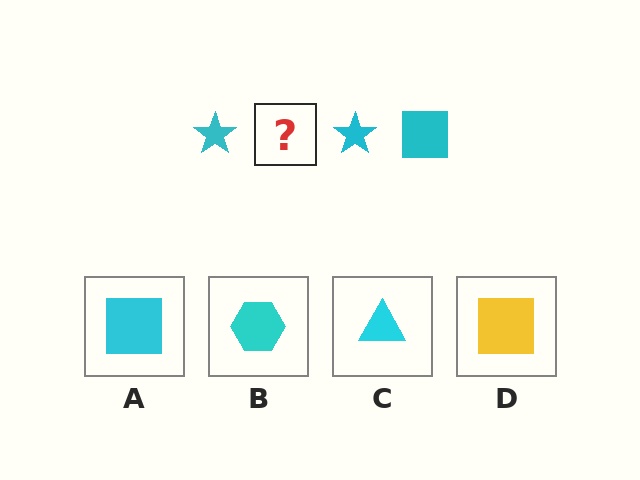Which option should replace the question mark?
Option A.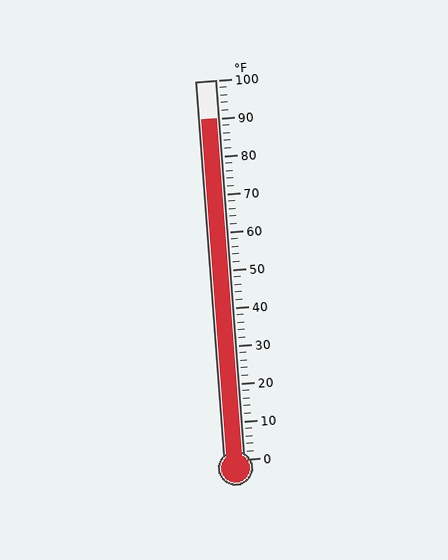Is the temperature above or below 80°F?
The temperature is above 80°F.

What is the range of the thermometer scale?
The thermometer scale ranges from 0°F to 100°F.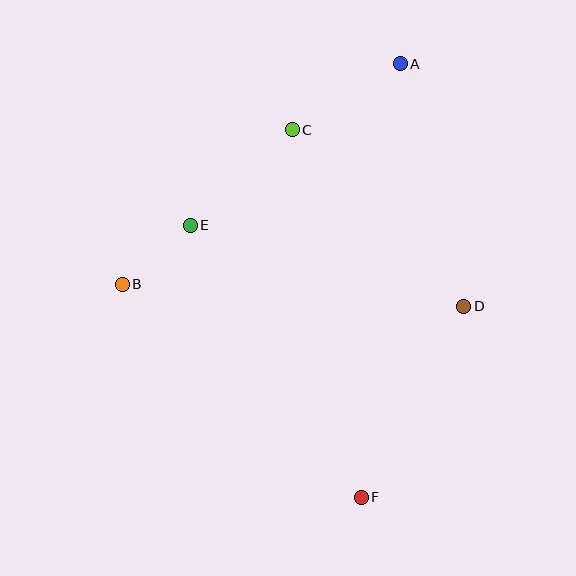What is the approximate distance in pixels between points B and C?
The distance between B and C is approximately 229 pixels.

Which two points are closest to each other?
Points B and E are closest to each other.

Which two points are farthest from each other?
Points A and F are farthest from each other.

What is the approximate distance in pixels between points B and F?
The distance between B and F is approximately 320 pixels.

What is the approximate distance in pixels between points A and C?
The distance between A and C is approximately 127 pixels.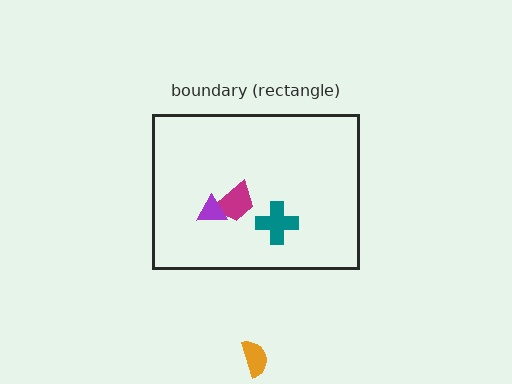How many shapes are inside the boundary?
3 inside, 1 outside.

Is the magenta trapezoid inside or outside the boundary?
Inside.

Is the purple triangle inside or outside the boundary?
Inside.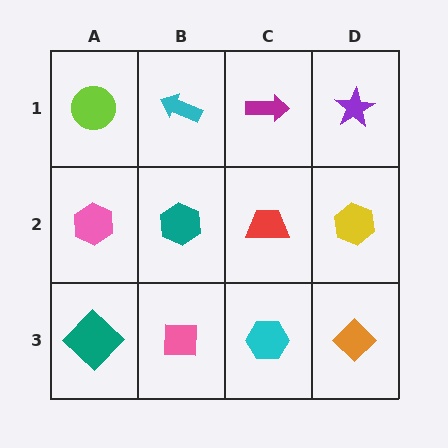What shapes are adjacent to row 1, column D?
A yellow hexagon (row 2, column D), a magenta arrow (row 1, column C).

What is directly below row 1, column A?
A pink hexagon.